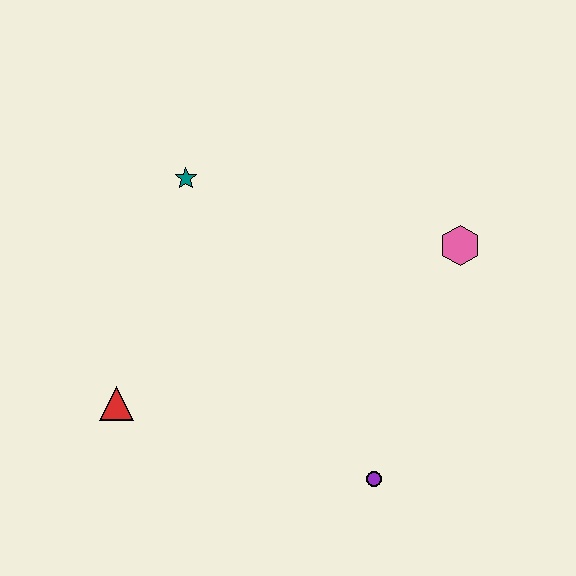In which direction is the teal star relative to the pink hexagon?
The teal star is to the left of the pink hexagon.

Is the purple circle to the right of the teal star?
Yes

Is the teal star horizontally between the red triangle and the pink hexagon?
Yes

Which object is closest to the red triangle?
The teal star is closest to the red triangle.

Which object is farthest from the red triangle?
The pink hexagon is farthest from the red triangle.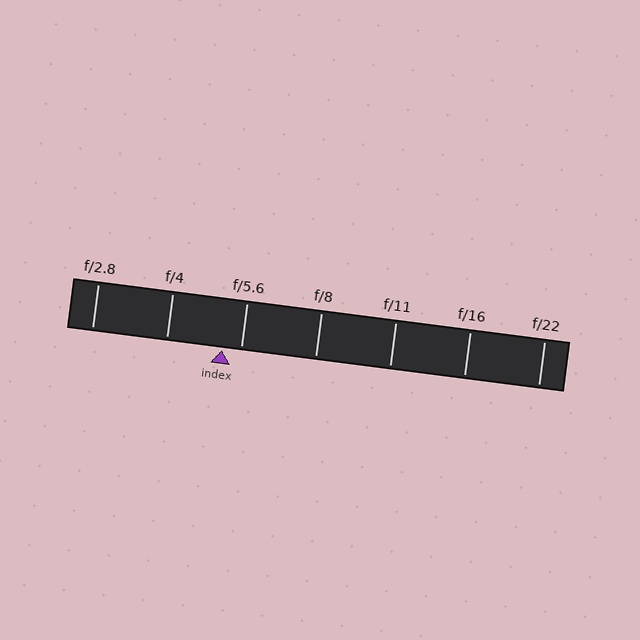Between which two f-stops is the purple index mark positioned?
The index mark is between f/4 and f/5.6.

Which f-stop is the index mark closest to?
The index mark is closest to f/5.6.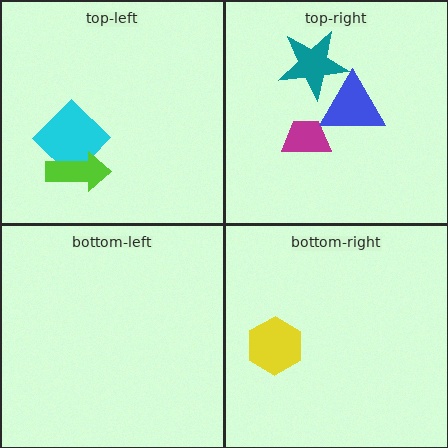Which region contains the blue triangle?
The top-right region.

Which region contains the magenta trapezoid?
The top-right region.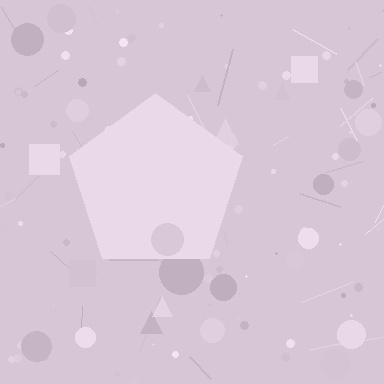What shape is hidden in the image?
A pentagon is hidden in the image.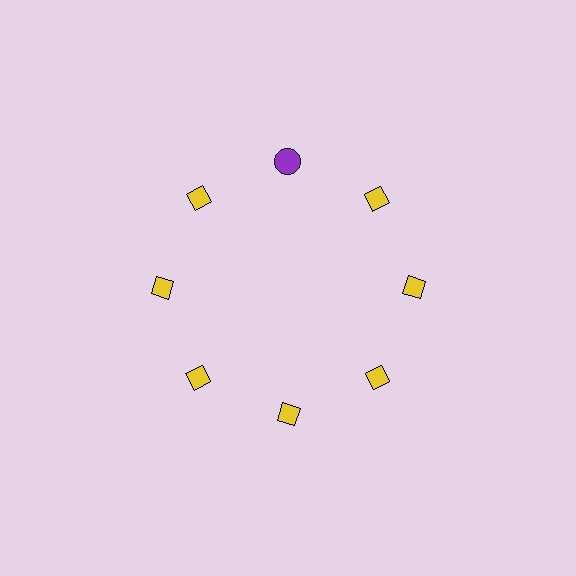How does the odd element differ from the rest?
It differs in both color (purple instead of yellow) and shape (circle instead of diamond).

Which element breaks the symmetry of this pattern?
The purple circle at roughly the 12 o'clock position breaks the symmetry. All other shapes are yellow diamonds.